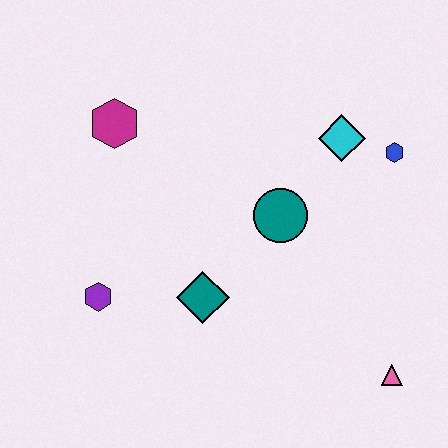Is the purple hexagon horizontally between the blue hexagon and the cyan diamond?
No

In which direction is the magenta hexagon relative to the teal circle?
The magenta hexagon is to the left of the teal circle.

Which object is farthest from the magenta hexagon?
The pink triangle is farthest from the magenta hexagon.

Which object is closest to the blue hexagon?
The cyan diamond is closest to the blue hexagon.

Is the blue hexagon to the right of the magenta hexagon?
Yes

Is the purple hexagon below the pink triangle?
No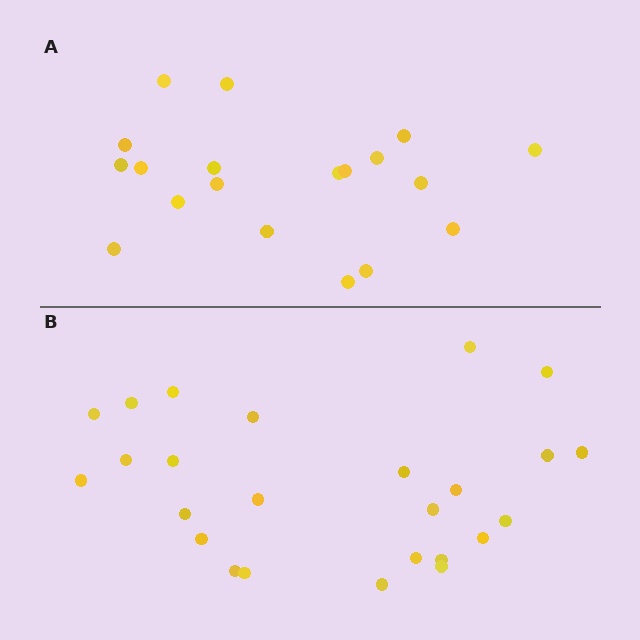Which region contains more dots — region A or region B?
Region B (the bottom region) has more dots.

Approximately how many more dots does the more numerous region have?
Region B has about 6 more dots than region A.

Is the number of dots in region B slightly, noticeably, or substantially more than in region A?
Region B has noticeably more, but not dramatically so. The ratio is roughly 1.3 to 1.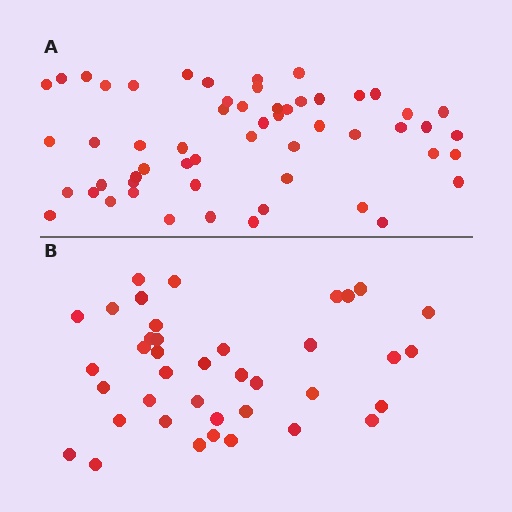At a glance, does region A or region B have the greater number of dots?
Region A (the top region) has more dots.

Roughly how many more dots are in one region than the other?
Region A has approximately 15 more dots than region B.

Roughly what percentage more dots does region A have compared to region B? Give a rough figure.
About 45% more.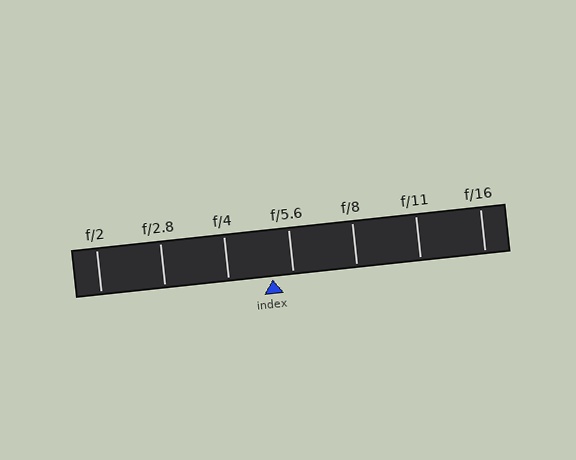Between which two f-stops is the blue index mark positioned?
The index mark is between f/4 and f/5.6.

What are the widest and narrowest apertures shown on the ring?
The widest aperture shown is f/2 and the narrowest is f/16.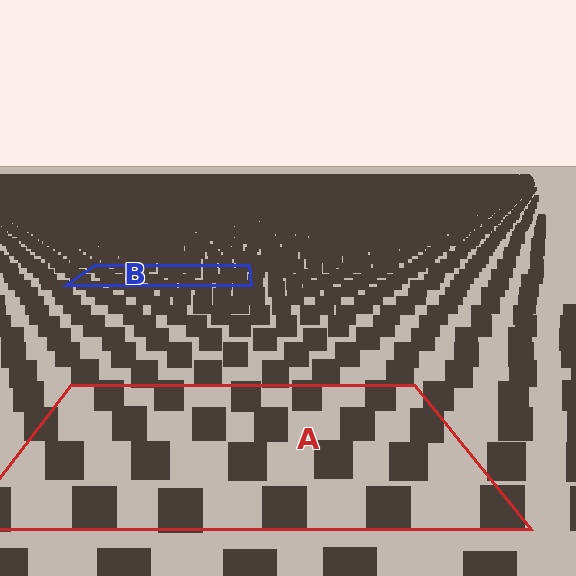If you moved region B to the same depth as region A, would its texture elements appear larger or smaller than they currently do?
They would appear larger. At a closer depth, the same texture elements are projected at a bigger on-screen size.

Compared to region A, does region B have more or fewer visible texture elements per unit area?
Region B has more texture elements per unit area — they are packed more densely because it is farther away.